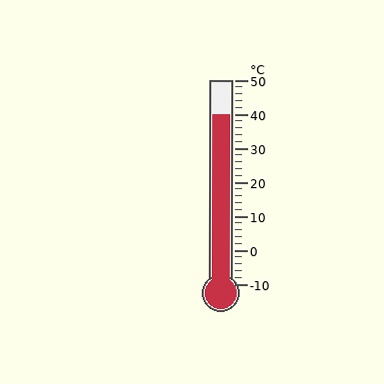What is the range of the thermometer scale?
The thermometer scale ranges from -10°C to 50°C.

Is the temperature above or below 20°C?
The temperature is above 20°C.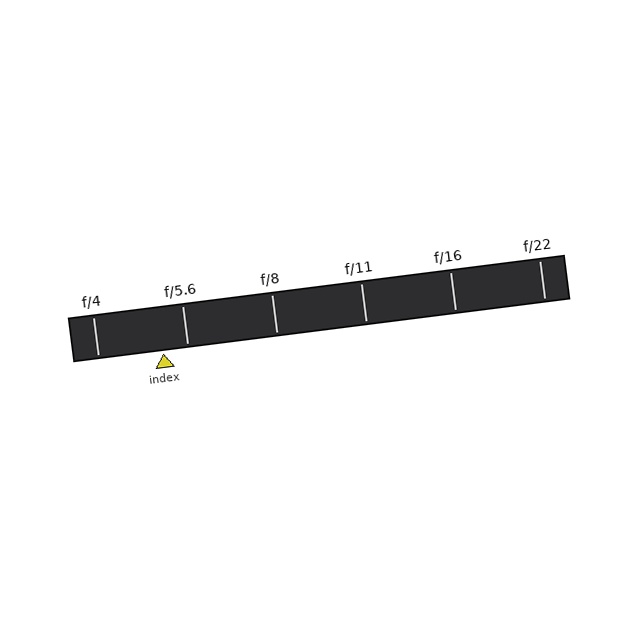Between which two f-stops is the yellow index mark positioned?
The index mark is between f/4 and f/5.6.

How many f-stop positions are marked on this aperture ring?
There are 6 f-stop positions marked.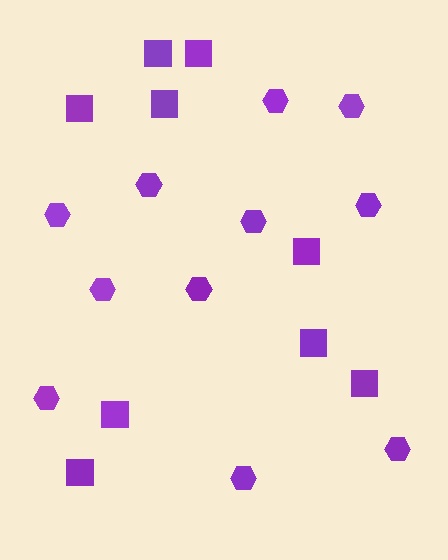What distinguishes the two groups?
There are 2 groups: one group of hexagons (11) and one group of squares (9).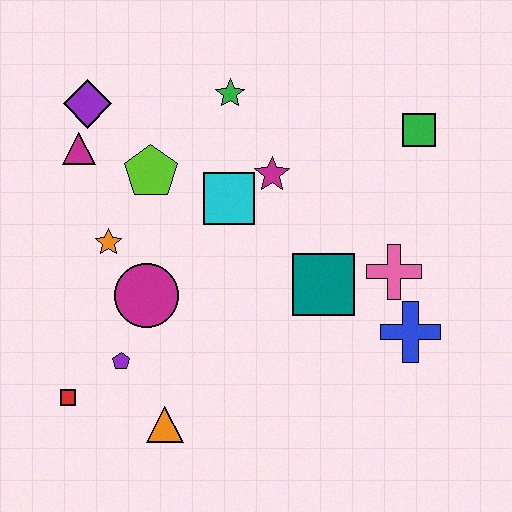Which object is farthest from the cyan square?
The red square is farthest from the cyan square.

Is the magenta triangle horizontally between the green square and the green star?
No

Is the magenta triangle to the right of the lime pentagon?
No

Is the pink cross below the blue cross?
No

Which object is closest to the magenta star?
The cyan square is closest to the magenta star.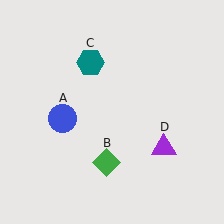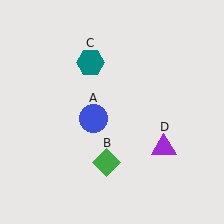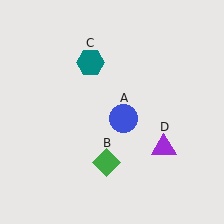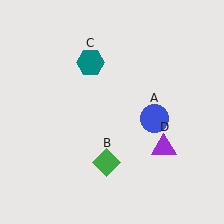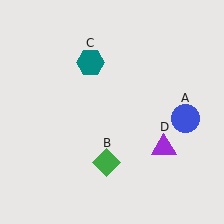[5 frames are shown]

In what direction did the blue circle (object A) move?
The blue circle (object A) moved right.